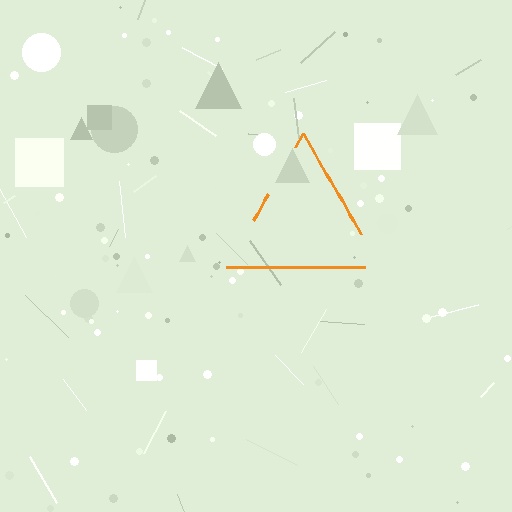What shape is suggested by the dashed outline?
The dashed outline suggests a triangle.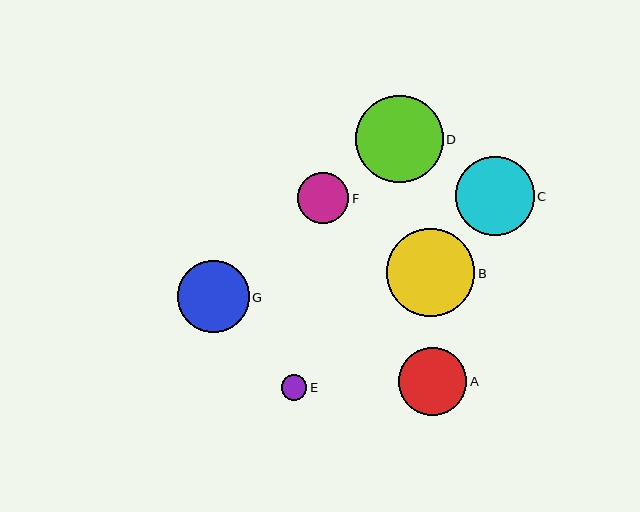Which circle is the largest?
Circle B is the largest with a size of approximately 88 pixels.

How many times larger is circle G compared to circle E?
Circle G is approximately 2.9 times the size of circle E.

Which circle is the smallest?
Circle E is the smallest with a size of approximately 25 pixels.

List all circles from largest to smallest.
From largest to smallest: B, D, C, G, A, F, E.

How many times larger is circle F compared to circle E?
Circle F is approximately 2.0 times the size of circle E.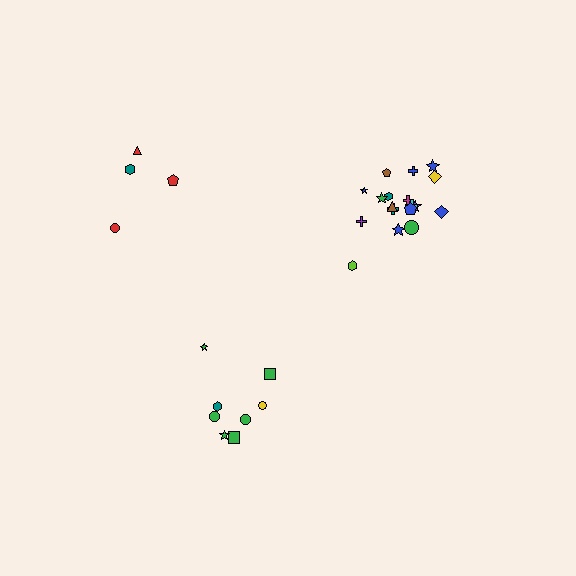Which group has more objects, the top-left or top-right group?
The top-right group.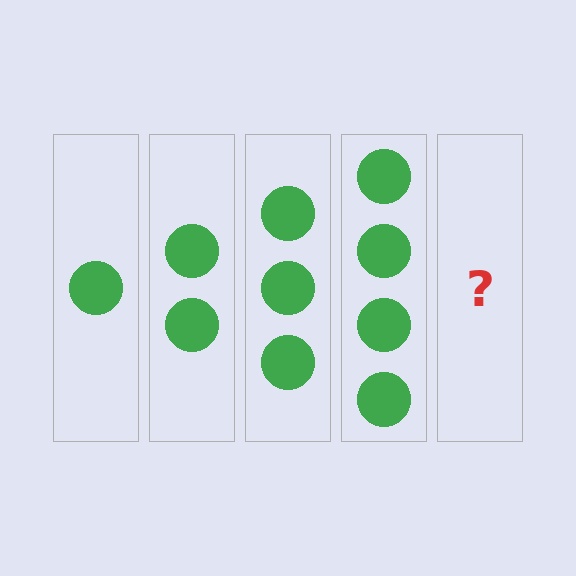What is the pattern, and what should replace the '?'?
The pattern is that each step adds one more circle. The '?' should be 5 circles.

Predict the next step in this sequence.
The next step is 5 circles.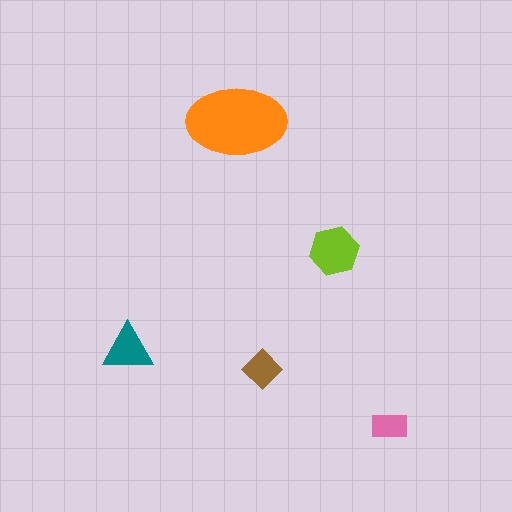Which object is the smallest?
The pink rectangle.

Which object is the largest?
The orange ellipse.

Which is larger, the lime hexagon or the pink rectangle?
The lime hexagon.